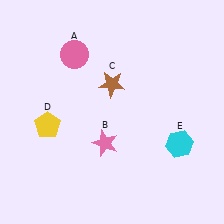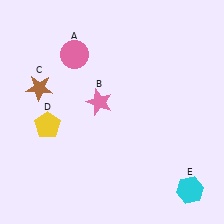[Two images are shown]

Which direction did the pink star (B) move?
The pink star (B) moved up.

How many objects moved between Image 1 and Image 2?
3 objects moved between the two images.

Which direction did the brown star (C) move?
The brown star (C) moved left.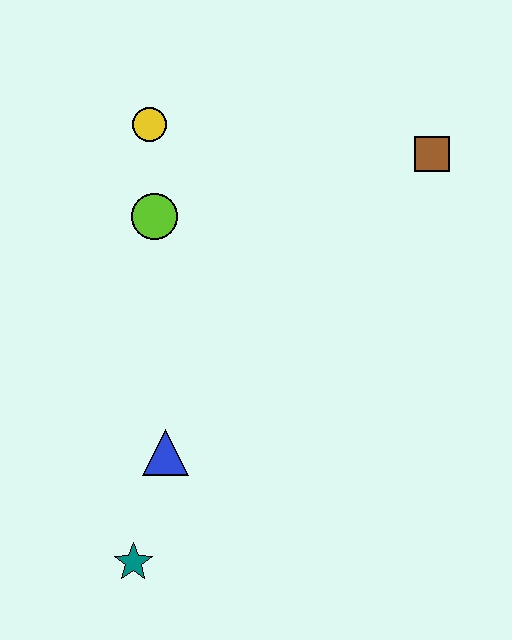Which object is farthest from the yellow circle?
The teal star is farthest from the yellow circle.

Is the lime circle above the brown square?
No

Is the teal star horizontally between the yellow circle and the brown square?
No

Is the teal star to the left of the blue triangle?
Yes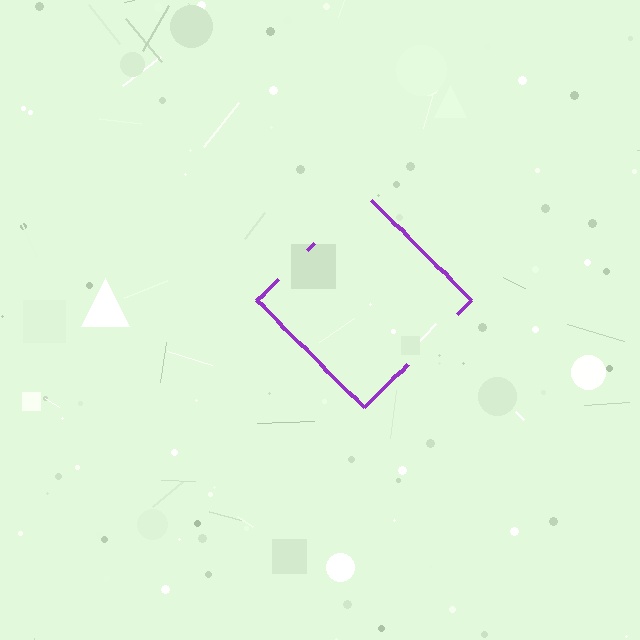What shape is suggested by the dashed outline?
The dashed outline suggests a diamond.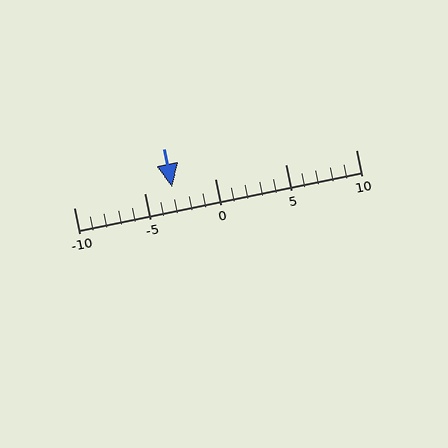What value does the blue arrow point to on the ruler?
The blue arrow points to approximately -3.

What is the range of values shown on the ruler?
The ruler shows values from -10 to 10.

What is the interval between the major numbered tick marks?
The major tick marks are spaced 5 units apart.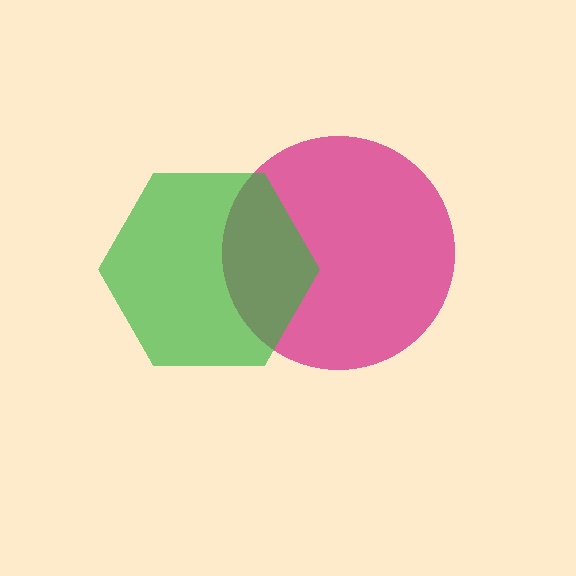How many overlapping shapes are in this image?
There are 2 overlapping shapes in the image.